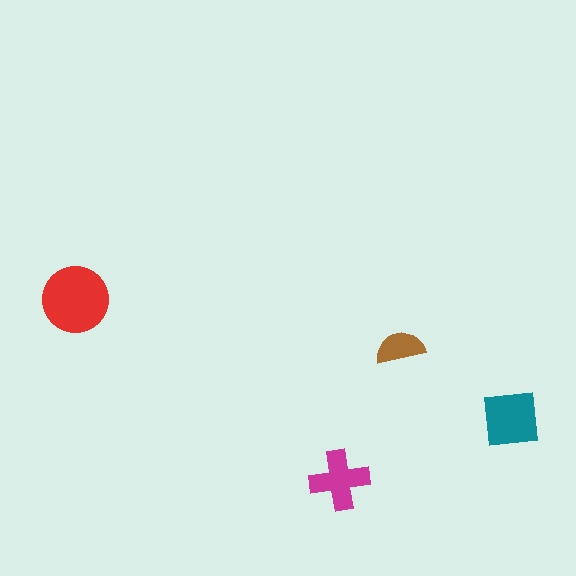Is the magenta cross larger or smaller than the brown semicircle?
Larger.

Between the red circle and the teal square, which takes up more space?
The red circle.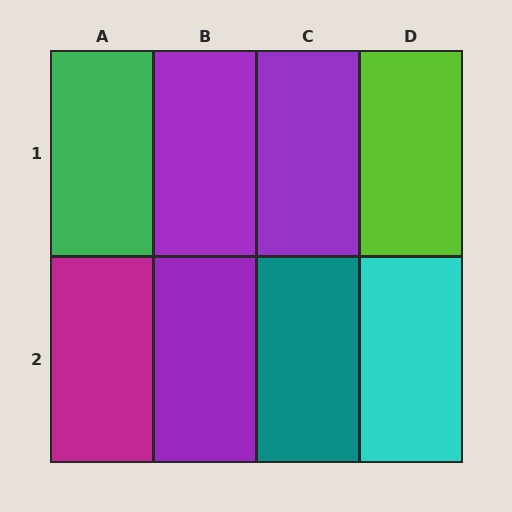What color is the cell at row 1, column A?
Green.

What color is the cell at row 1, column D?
Lime.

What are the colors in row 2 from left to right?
Magenta, purple, teal, cyan.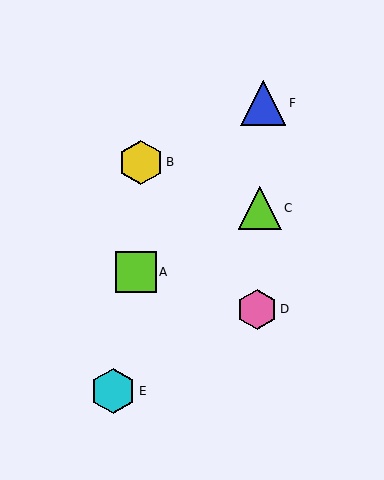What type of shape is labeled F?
Shape F is a blue triangle.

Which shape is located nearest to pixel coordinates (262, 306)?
The pink hexagon (labeled D) at (257, 309) is nearest to that location.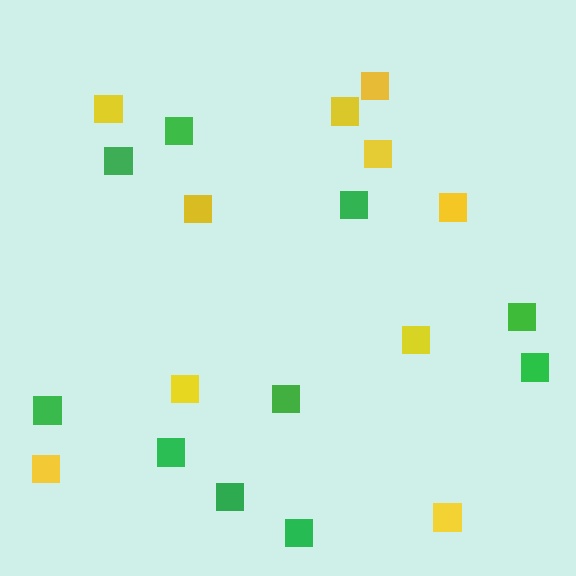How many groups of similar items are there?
There are 2 groups: one group of yellow squares (10) and one group of green squares (10).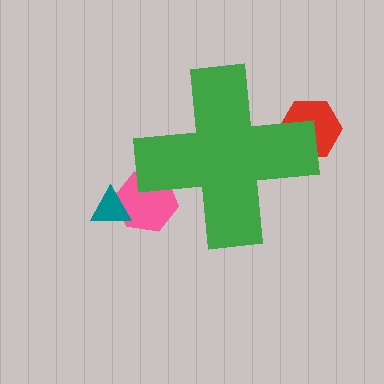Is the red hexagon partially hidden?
Yes, the red hexagon is partially hidden behind the green cross.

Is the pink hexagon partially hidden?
Yes, the pink hexagon is partially hidden behind the green cross.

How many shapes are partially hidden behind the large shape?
2 shapes are partially hidden.